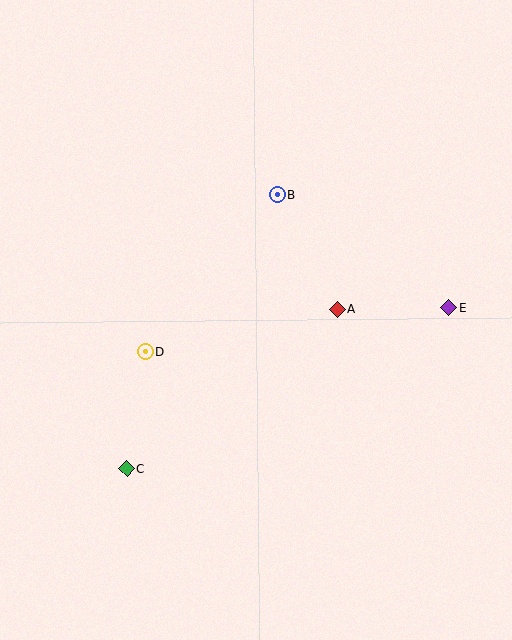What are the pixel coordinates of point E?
Point E is at (449, 308).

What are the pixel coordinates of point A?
Point A is at (337, 309).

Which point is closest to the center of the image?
Point A at (337, 309) is closest to the center.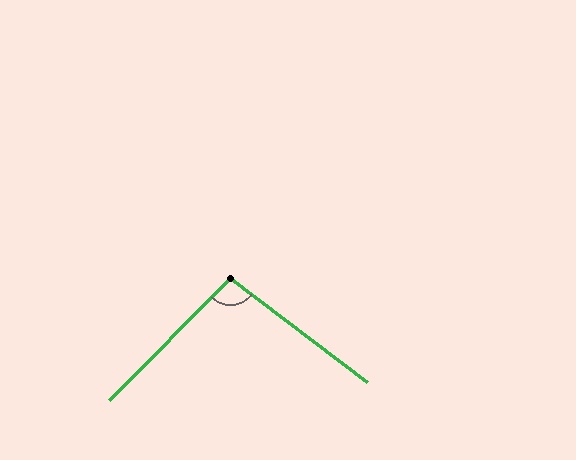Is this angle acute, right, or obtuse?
It is obtuse.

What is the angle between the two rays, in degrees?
Approximately 97 degrees.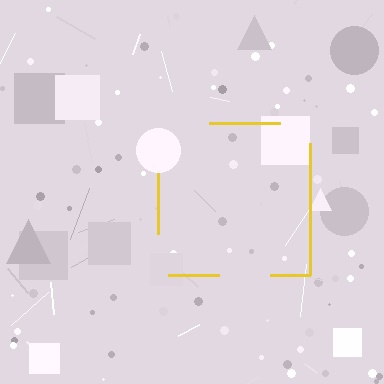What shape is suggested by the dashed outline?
The dashed outline suggests a square.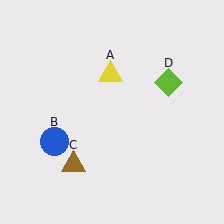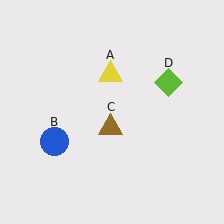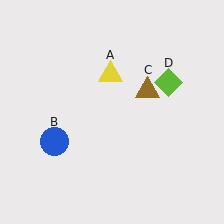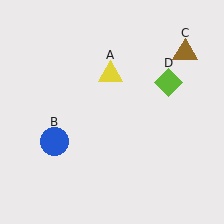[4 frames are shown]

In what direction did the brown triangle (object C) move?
The brown triangle (object C) moved up and to the right.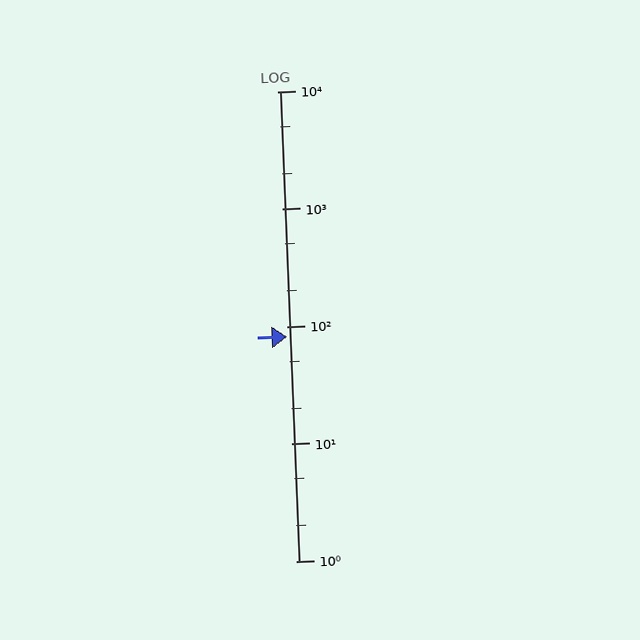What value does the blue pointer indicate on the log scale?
The pointer indicates approximately 82.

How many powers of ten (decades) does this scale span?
The scale spans 4 decades, from 1 to 10000.